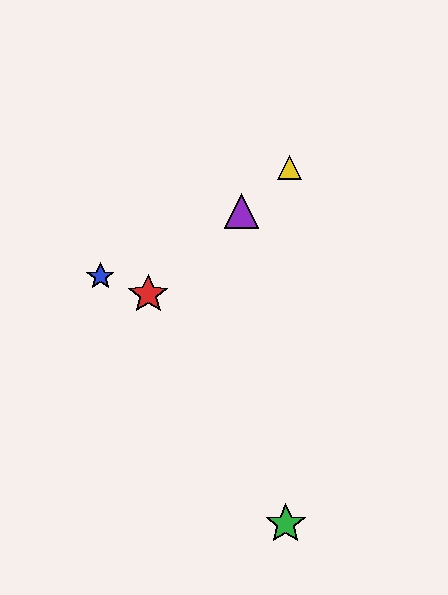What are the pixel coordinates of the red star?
The red star is at (148, 294).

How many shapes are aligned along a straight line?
3 shapes (the red star, the yellow triangle, the purple triangle) are aligned along a straight line.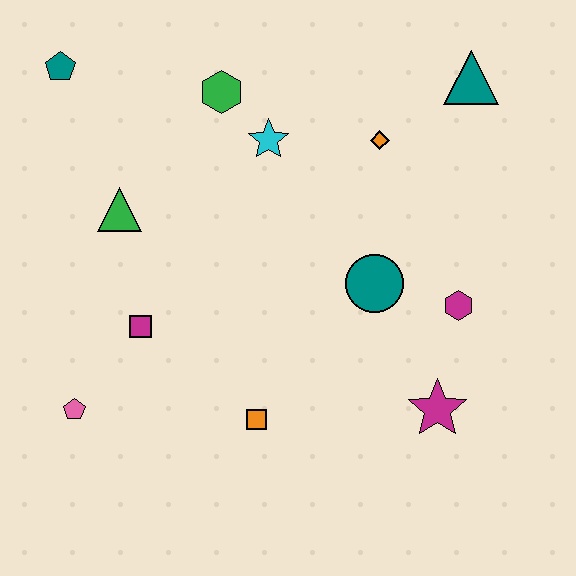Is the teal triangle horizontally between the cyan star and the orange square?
No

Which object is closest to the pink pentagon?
The magenta square is closest to the pink pentagon.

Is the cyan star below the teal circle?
No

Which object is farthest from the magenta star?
The teal pentagon is farthest from the magenta star.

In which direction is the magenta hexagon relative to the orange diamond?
The magenta hexagon is below the orange diamond.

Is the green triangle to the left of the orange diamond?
Yes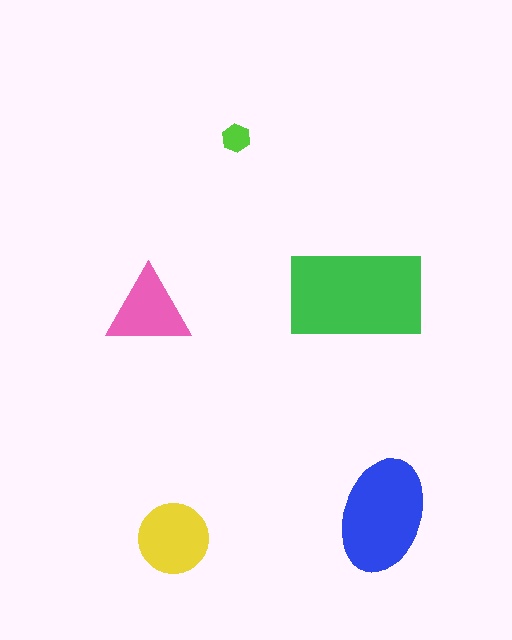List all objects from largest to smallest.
The green rectangle, the blue ellipse, the yellow circle, the pink triangle, the lime hexagon.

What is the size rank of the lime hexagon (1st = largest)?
5th.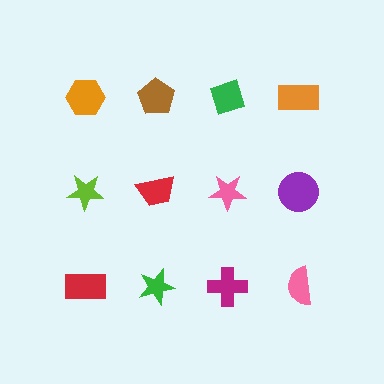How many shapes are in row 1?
4 shapes.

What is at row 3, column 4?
A pink semicircle.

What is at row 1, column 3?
A green diamond.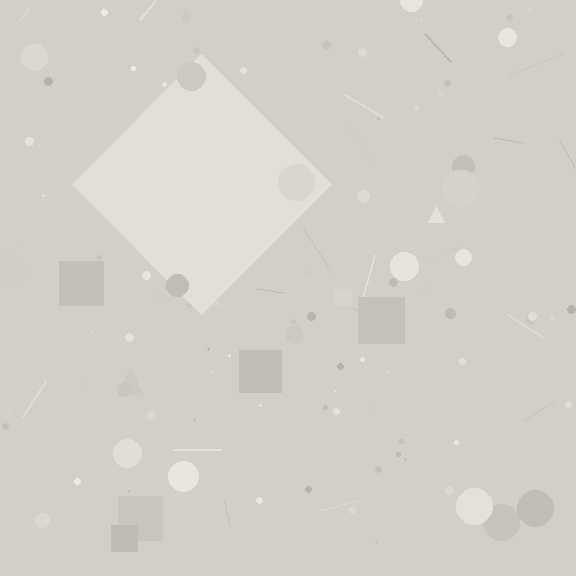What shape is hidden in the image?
A diamond is hidden in the image.